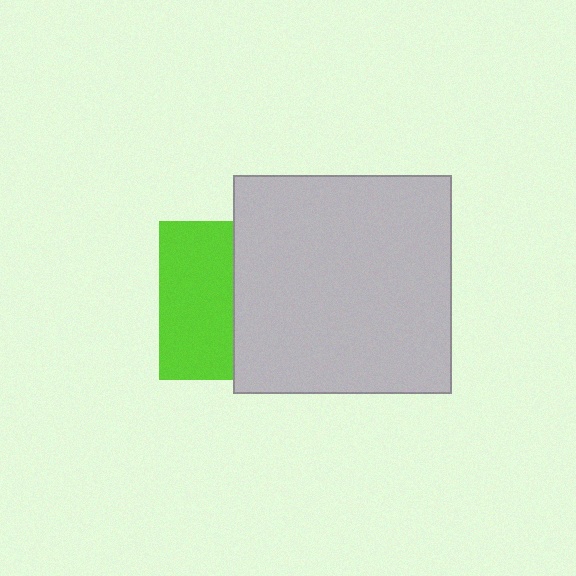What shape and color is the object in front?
The object in front is a light gray square.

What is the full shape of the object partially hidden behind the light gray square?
The partially hidden object is a lime square.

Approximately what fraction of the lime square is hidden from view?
Roughly 53% of the lime square is hidden behind the light gray square.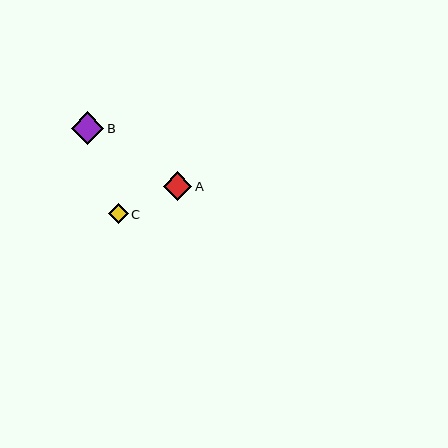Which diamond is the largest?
Diamond B is the largest with a size of approximately 32 pixels.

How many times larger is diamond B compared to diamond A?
Diamond B is approximately 1.1 times the size of diamond A.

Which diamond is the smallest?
Diamond C is the smallest with a size of approximately 20 pixels.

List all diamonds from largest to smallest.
From largest to smallest: B, A, C.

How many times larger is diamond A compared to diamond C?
Diamond A is approximately 1.4 times the size of diamond C.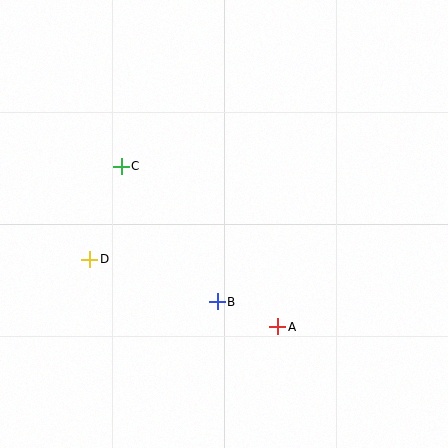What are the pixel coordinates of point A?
Point A is at (278, 327).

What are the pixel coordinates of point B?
Point B is at (217, 302).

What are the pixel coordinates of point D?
Point D is at (90, 259).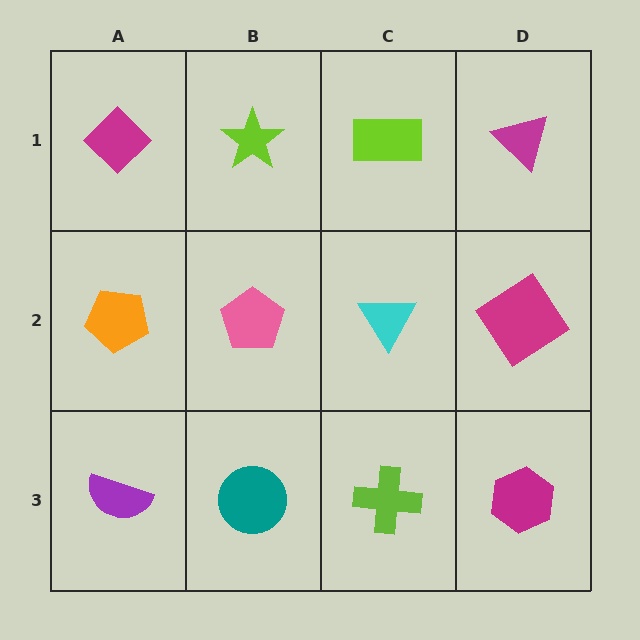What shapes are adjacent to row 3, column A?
An orange pentagon (row 2, column A), a teal circle (row 3, column B).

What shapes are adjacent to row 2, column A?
A magenta diamond (row 1, column A), a purple semicircle (row 3, column A), a pink pentagon (row 2, column B).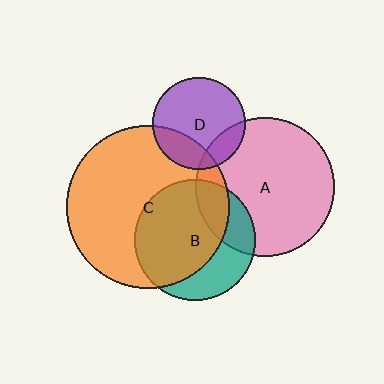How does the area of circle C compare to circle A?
Approximately 1.4 times.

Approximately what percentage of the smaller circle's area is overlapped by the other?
Approximately 65%.